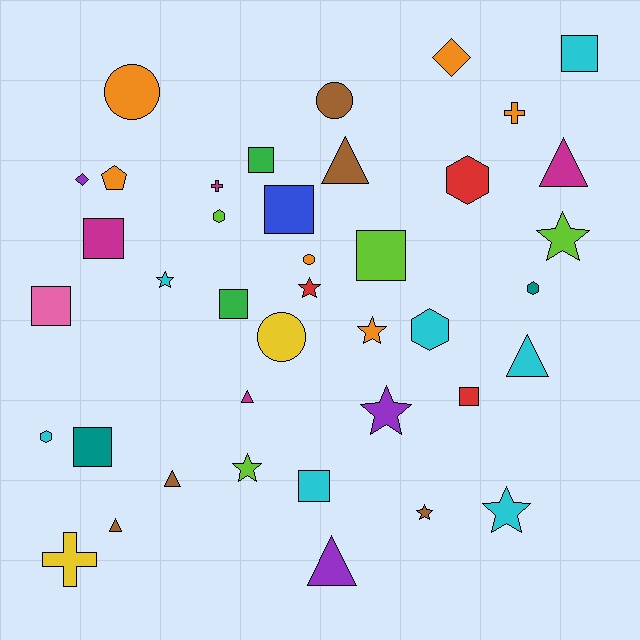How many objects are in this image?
There are 40 objects.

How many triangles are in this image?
There are 7 triangles.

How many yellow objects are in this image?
There are 2 yellow objects.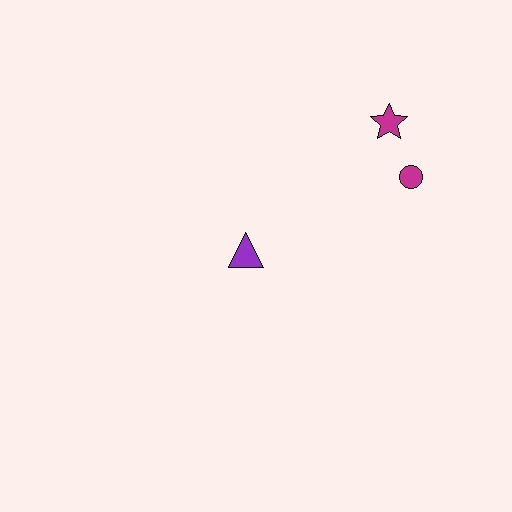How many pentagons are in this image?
There are no pentagons.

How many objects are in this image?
There are 3 objects.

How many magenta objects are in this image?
There are 2 magenta objects.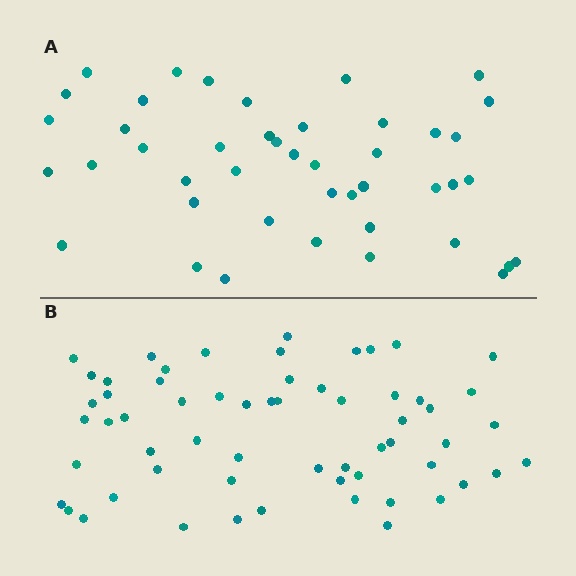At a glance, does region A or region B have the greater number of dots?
Region B (the bottom region) has more dots.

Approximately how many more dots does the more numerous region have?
Region B has approximately 15 more dots than region A.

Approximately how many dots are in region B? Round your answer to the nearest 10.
About 60 dots.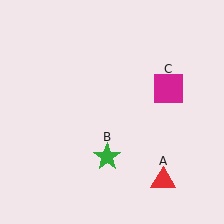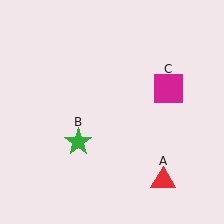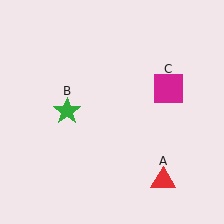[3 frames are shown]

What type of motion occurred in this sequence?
The green star (object B) rotated clockwise around the center of the scene.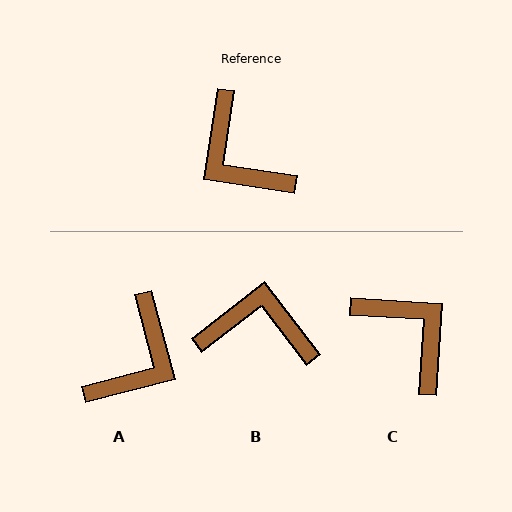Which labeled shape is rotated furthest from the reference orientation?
C, about 175 degrees away.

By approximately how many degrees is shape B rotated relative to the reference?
Approximately 134 degrees clockwise.